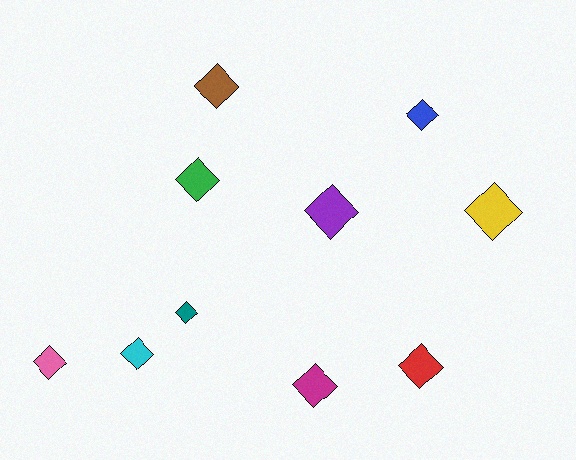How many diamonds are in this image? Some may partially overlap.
There are 10 diamonds.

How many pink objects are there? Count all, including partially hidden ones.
There is 1 pink object.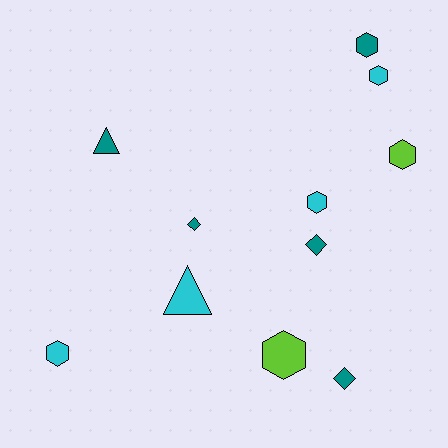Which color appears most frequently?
Teal, with 5 objects.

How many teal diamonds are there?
There are 3 teal diamonds.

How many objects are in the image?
There are 11 objects.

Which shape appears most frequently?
Hexagon, with 6 objects.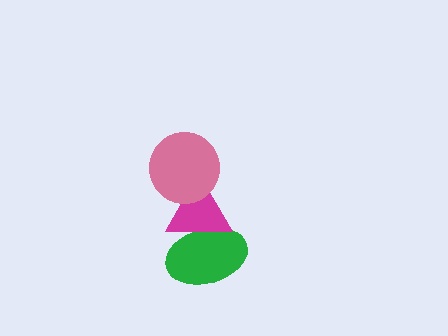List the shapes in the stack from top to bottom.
From top to bottom: the pink circle, the magenta triangle, the green ellipse.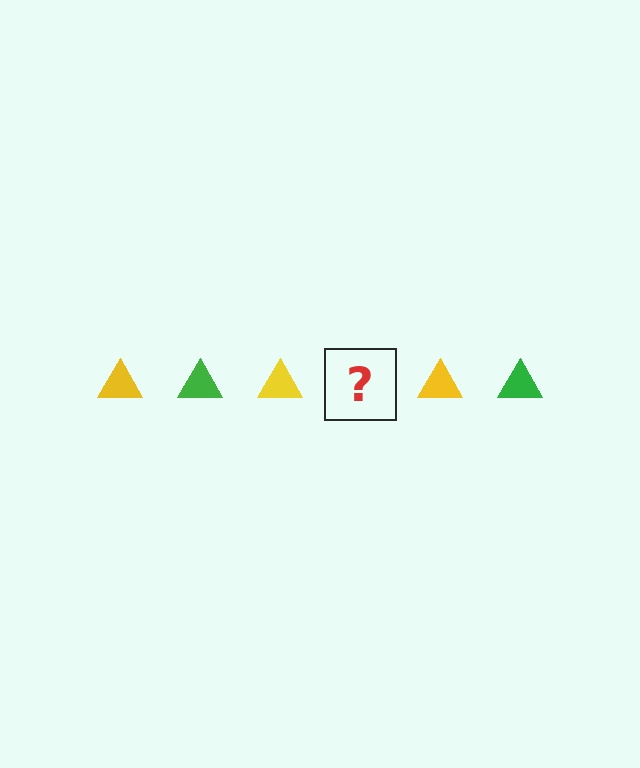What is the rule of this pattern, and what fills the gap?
The rule is that the pattern cycles through yellow, green triangles. The gap should be filled with a green triangle.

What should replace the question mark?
The question mark should be replaced with a green triangle.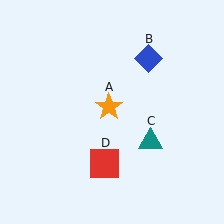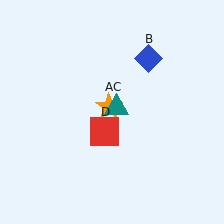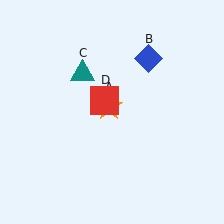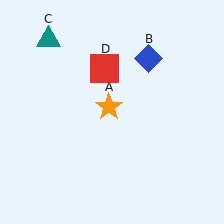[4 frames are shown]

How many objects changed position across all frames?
2 objects changed position: teal triangle (object C), red square (object D).